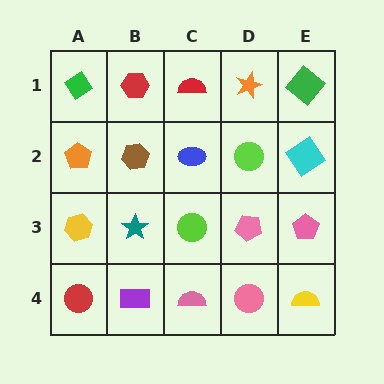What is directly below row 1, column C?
A blue ellipse.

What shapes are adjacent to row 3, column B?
A brown hexagon (row 2, column B), a purple rectangle (row 4, column B), a yellow hexagon (row 3, column A), a lime circle (row 3, column C).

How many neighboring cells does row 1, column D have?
3.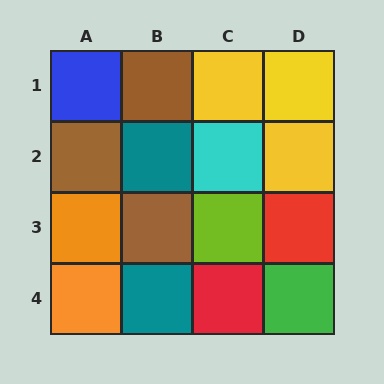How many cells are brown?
3 cells are brown.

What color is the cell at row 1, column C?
Yellow.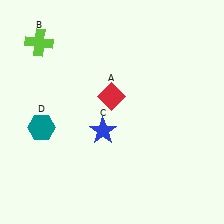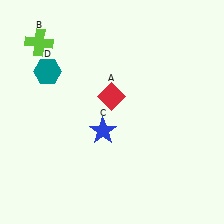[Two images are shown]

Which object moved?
The teal hexagon (D) moved up.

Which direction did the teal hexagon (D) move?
The teal hexagon (D) moved up.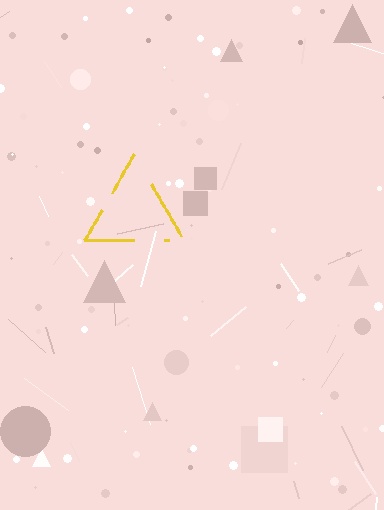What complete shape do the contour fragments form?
The contour fragments form a triangle.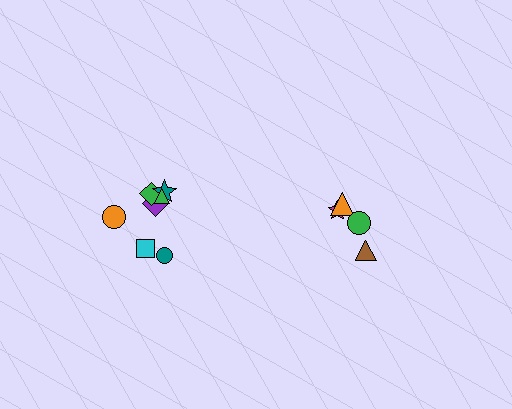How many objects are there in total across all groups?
There are 11 objects.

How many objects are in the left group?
There are 7 objects.